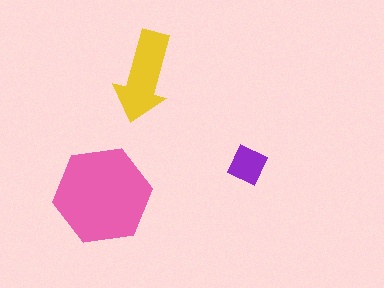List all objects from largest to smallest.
The pink hexagon, the yellow arrow, the purple square.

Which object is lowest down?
The pink hexagon is bottommost.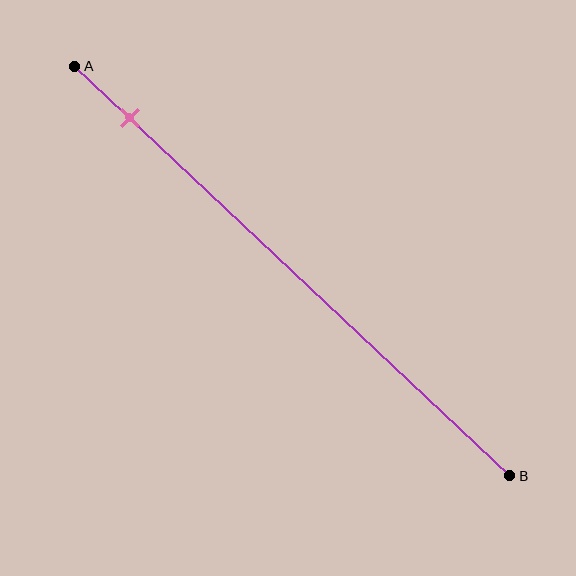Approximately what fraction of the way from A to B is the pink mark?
The pink mark is approximately 15% of the way from A to B.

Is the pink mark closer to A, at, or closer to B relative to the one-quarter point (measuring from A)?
The pink mark is closer to point A than the one-quarter point of segment AB.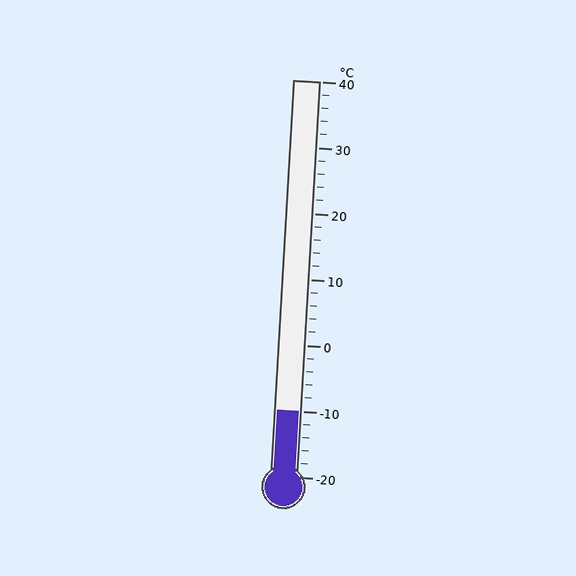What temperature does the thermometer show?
The thermometer shows approximately -10°C.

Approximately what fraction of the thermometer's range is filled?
The thermometer is filled to approximately 15% of its range.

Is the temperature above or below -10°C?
The temperature is at -10°C.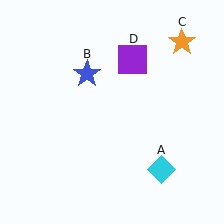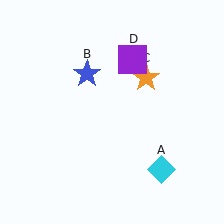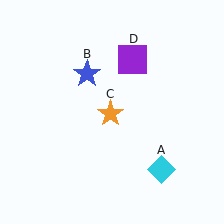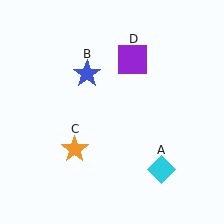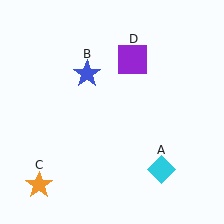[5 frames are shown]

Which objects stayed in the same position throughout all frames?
Cyan diamond (object A) and blue star (object B) and purple square (object D) remained stationary.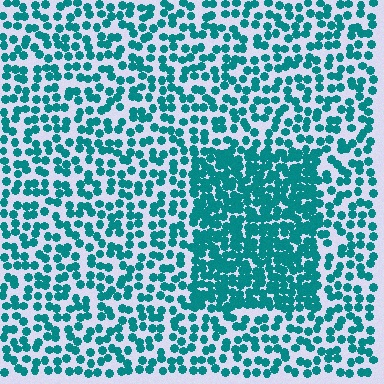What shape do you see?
I see a rectangle.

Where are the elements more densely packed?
The elements are more densely packed inside the rectangle boundary.